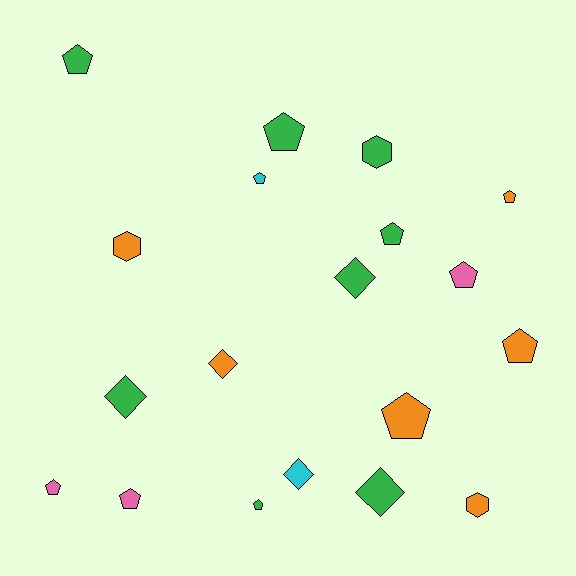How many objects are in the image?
There are 19 objects.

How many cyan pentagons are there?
There is 1 cyan pentagon.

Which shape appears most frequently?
Pentagon, with 11 objects.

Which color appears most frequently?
Green, with 8 objects.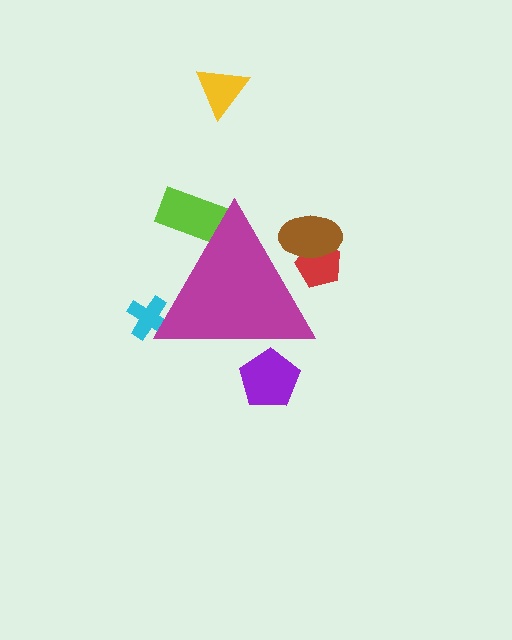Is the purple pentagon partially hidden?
Yes, the purple pentagon is partially hidden behind the magenta triangle.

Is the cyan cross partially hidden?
Yes, the cyan cross is partially hidden behind the magenta triangle.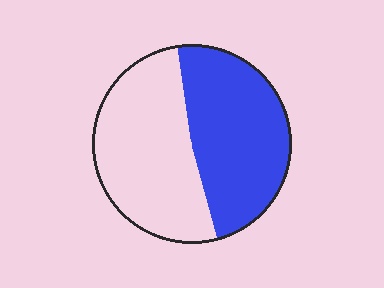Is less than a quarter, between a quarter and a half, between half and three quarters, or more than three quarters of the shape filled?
Between a quarter and a half.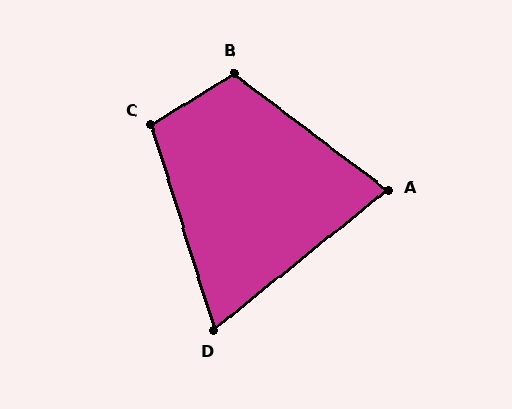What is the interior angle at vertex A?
Approximately 76 degrees (acute).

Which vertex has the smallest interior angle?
D, at approximately 68 degrees.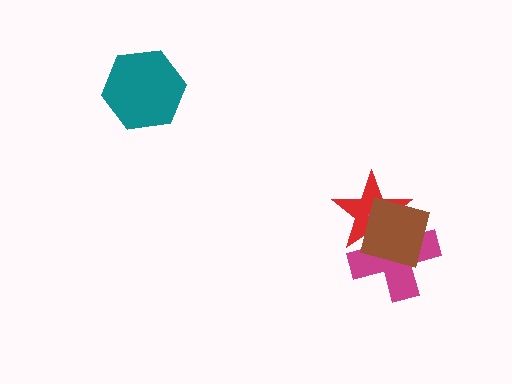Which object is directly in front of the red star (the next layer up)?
The magenta cross is directly in front of the red star.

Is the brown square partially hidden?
No, no other shape covers it.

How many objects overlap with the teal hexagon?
0 objects overlap with the teal hexagon.